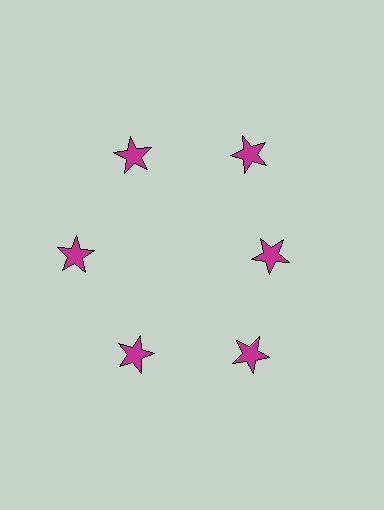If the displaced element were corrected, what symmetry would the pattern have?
It would have 6-fold rotational symmetry — the pattern would map onto itself every 60 degrees.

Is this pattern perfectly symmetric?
No. The 6 magenta stars are arranged in a ring, but one element near the 3 o'clock position is pulled inward toward the center, breaking the 6-fold rotational symmetry.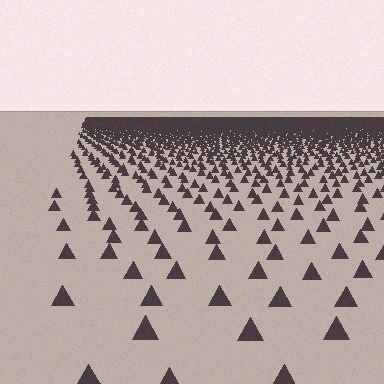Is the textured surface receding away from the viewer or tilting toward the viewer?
The surface is receding away from the viewer. Texture elements get smaller and denser toward the top.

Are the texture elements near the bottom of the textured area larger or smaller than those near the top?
Larger. Near the bottom, elements are closer to the viewer and appear at a bigger on-screen size.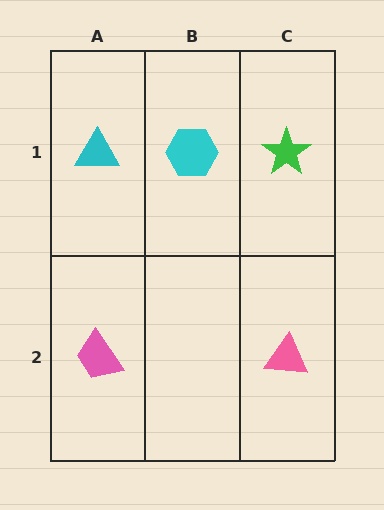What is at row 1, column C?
A green star.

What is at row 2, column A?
A pink trapezoid.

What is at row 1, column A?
A cyan triangle.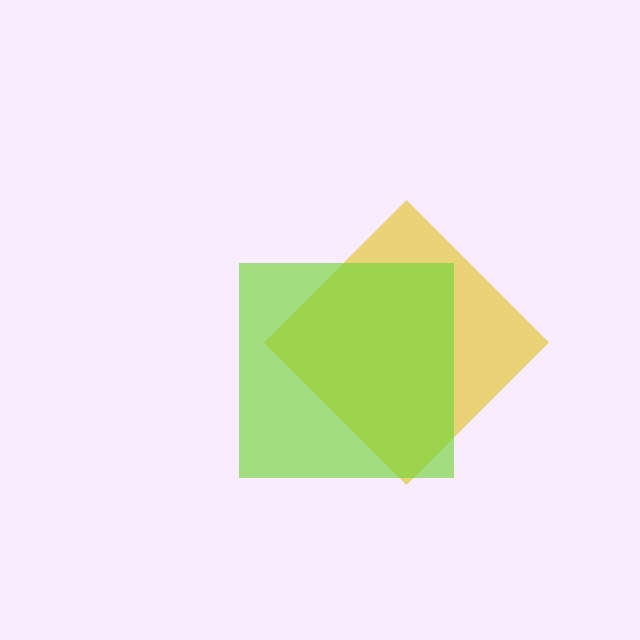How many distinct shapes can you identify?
There are 2 distinct shapes: a yellow diamond, a lime square.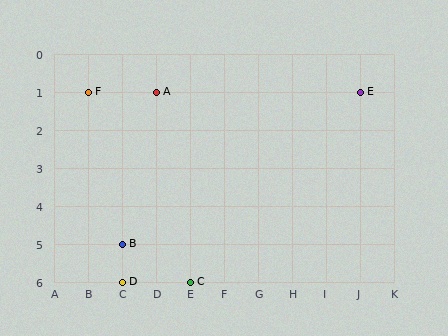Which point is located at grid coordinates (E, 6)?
Point C is at (E, 6).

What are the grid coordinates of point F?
Point F is at grid coordinates (B, 1).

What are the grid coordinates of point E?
Point E is at grid coordinates (J, 1).